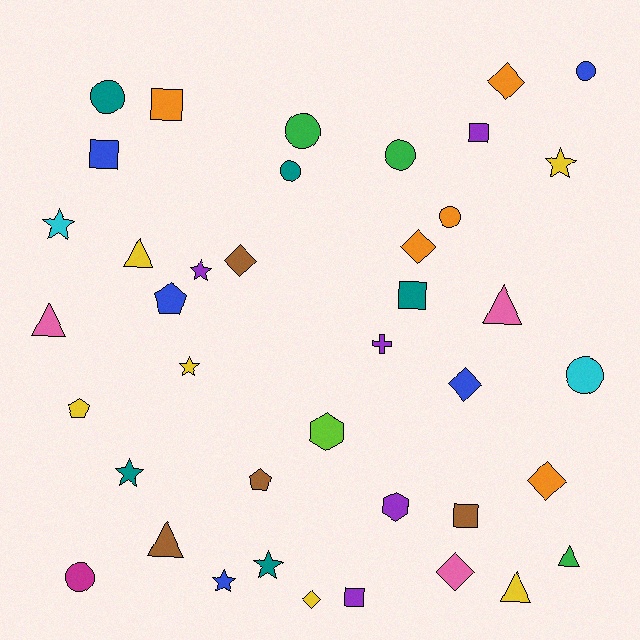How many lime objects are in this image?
There is 1 lime object.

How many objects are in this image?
There are 40 objects.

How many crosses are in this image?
There is 1 cross.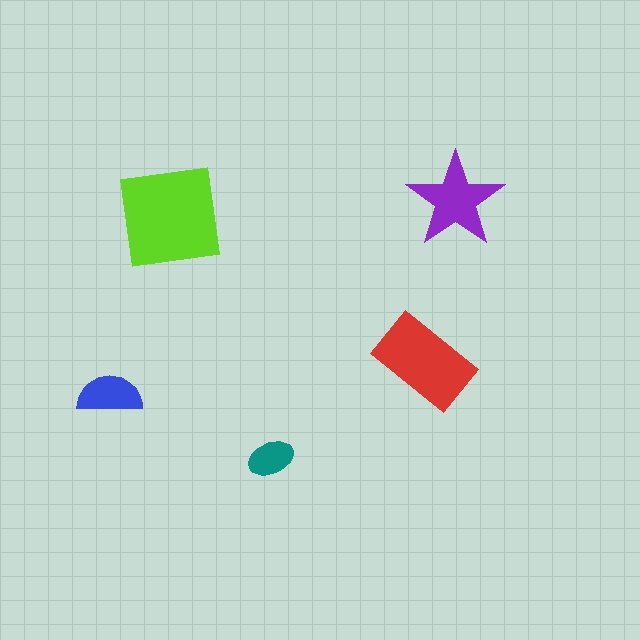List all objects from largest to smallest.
The lime square, the red rectangle, the purple star, the blue semicircle, the teal ellipse.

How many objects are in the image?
There are 5 objects in the image.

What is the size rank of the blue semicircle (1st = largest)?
4th.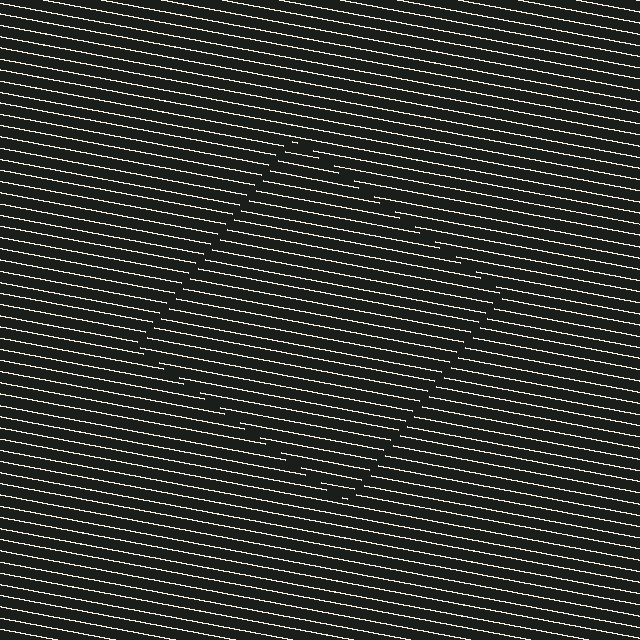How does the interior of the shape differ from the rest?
The interior of the shape contains the same grating, shifted by half a period — the contour is defined by the phase discontinuity where line-ends from the inner and outer gratings abut.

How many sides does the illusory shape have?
4 sides — the line-ends trace a square.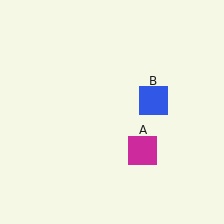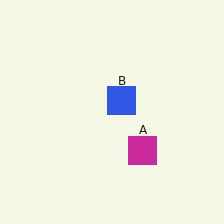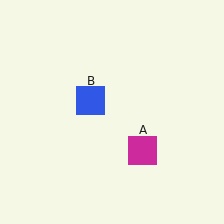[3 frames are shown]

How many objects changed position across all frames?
1 object changed position: blue square (object B).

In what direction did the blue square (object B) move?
The blue square (object B) moved left.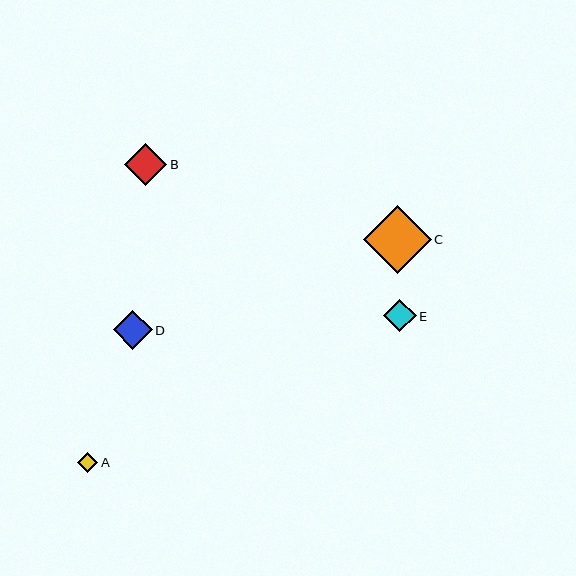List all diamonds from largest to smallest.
From largest to smallest: C, B, D, E, A.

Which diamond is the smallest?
Diamond A is the smallest with a size of approximately 20 pixels.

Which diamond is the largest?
Diamond C is the largest with a size of approximately 68 pixels.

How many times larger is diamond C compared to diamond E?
Diamond C is approximately 2.1 times the size of diamond E.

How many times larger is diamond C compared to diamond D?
Diamond C is approximately 1.7 times the size of diamond D.